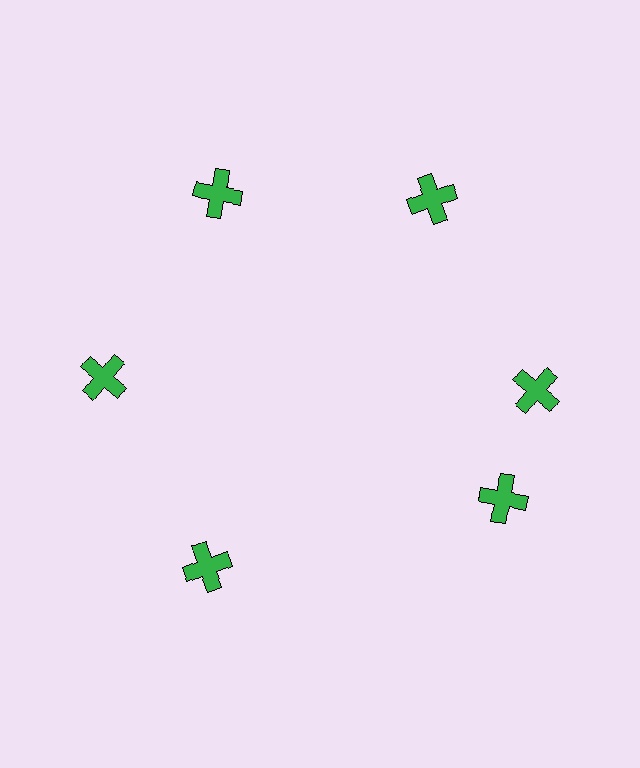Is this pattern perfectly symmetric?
No. The 6 green crosses are arranged in a ring, but one element near the 5 o'clock position is rotated out of alignment along the ring, breaking the 6-fold rotational symmetry.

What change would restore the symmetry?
The symmetry would be restored by rotating it back into even spacing with its neighbors so that all 6 crosses sit at equal angles and equal distance from the center.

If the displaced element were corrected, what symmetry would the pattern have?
It would have 6-fold rotational symmetry — the pattern would map onto itself every 60 degrees.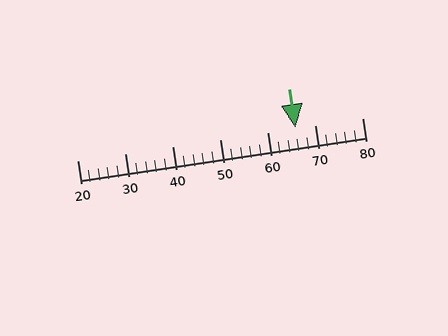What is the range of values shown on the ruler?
The ruler shows values from 20 to 80.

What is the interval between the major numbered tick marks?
The major tick marks are spaced 10 units apart.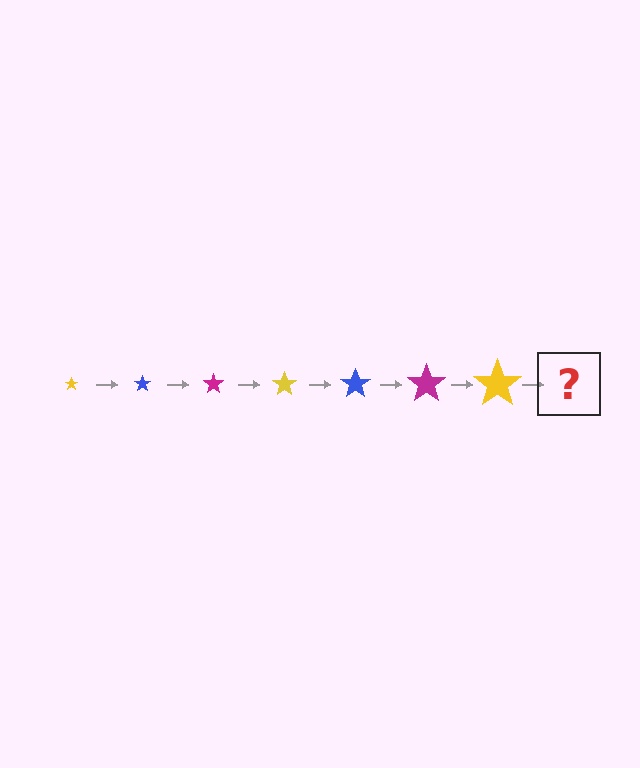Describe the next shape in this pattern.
It should be a blue star, larger than the previous one.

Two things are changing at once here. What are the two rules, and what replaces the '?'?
The two rules are that the star grows larger each step and the color cycles through yellow, blue, and magenta. The '?' should be a blue star, larger than the previous one.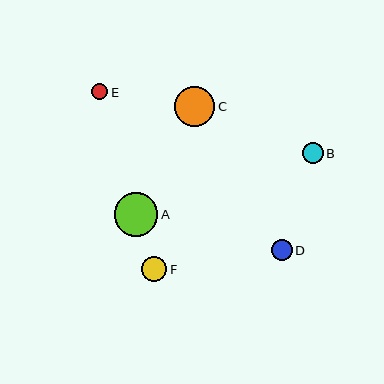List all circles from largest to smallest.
From largest to smallest: A, C, F, B, D, E.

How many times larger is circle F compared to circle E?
Circle F is approximately 1.5 times the size of circle E.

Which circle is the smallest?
Circle E is the smallest with a size of approximately 17 pixels.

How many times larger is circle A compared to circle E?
Circle A is approximately 2.6 times the size of circle E.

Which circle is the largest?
Circle A is the largest with a size of approximately 44 pixels.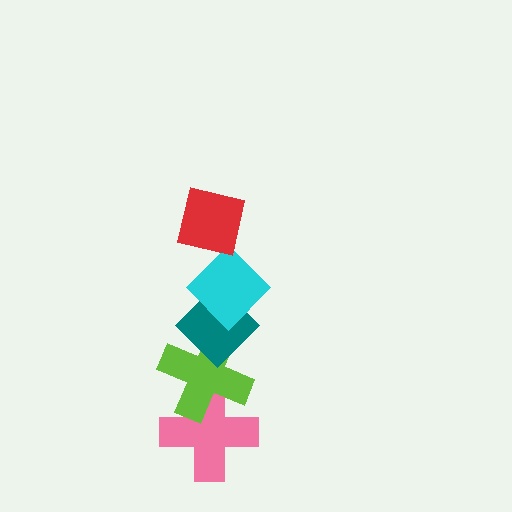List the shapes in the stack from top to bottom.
From top to bottom: the red square, the cyan diamond, the teal diamond, the lime cross, the pink cross.